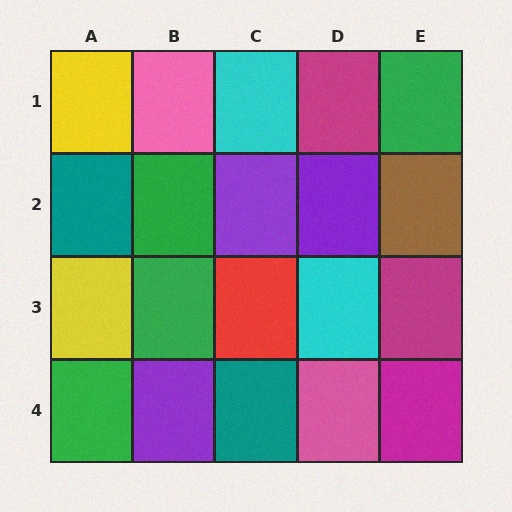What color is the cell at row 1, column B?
Pink.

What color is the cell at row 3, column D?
Cyan.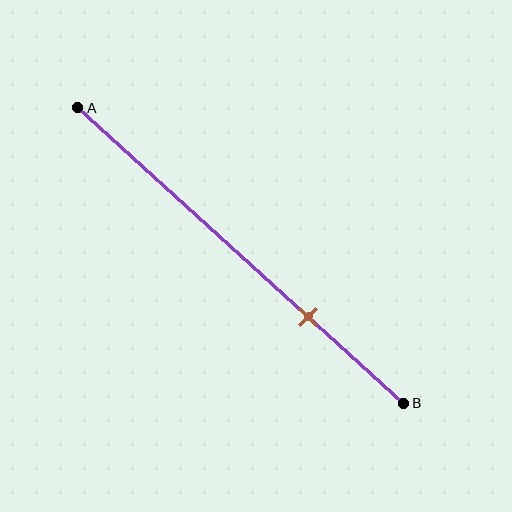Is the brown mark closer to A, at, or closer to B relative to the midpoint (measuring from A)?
The brown mark is closer to point B than the midpoint of segment AB.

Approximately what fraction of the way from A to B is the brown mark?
The brown mark is approximately 70% of the way from A to B.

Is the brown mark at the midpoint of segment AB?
No, the mark is at about 70% from A, not at the 50% midpoint.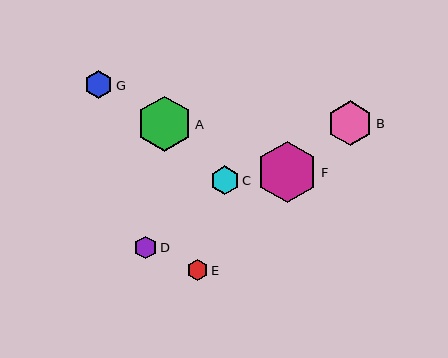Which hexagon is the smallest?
Hexagon E is the smallest with a size of approximately 20 pixels.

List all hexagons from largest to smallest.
From largest to smallest: F, A, B, C, G, D, E.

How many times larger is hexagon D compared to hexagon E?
Hexagon D is approximately 1.1 times the size of hexagon E.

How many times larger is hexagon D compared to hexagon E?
Hexagon D is approximately 1.1 times the size of hexagon E.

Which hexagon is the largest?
Hexagon F is the largest with a size of approximately 61 pixels.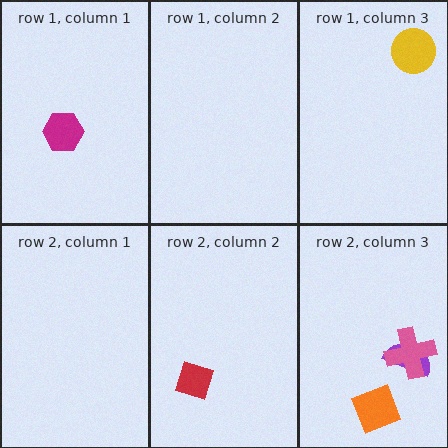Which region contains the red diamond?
The row 2, column 2 region.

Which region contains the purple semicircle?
The row 2, column 3 region.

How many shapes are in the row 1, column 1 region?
1.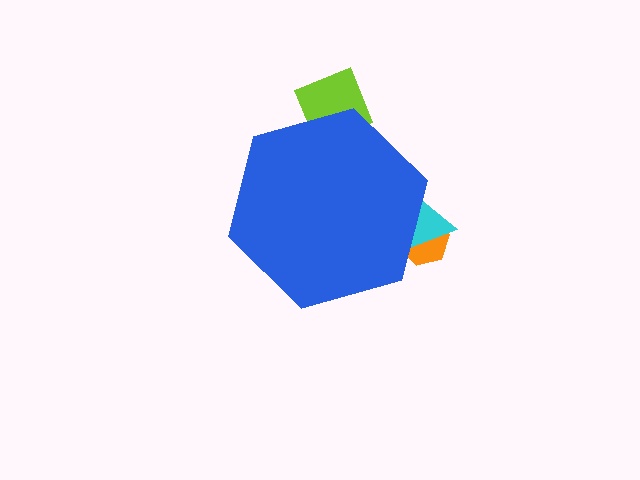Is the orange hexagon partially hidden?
Yes, the orange hexagon is partially hidden behind the blue hexagon.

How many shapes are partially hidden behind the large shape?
3 shapes are partially hidden.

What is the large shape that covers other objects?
A blue hexagon.